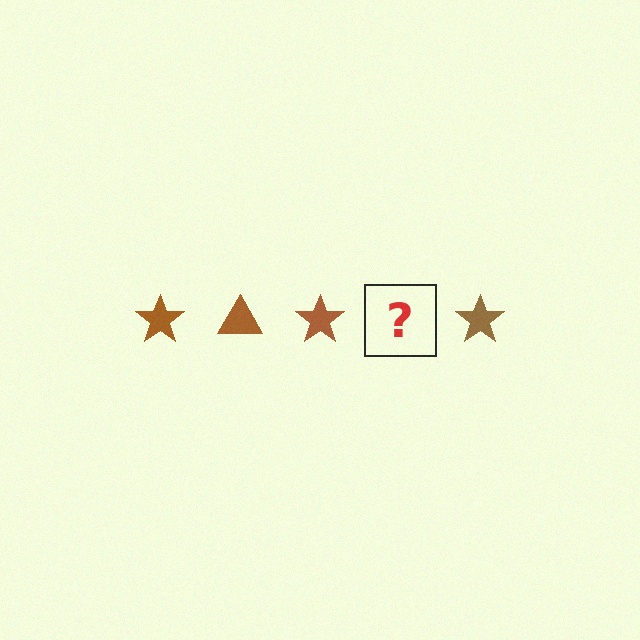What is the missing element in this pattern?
The missing element is a brown triangle.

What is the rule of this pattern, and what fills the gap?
The rule is that the pattern cycles through star, triangle shapes in brown. The gap should be filled with a brown triangle.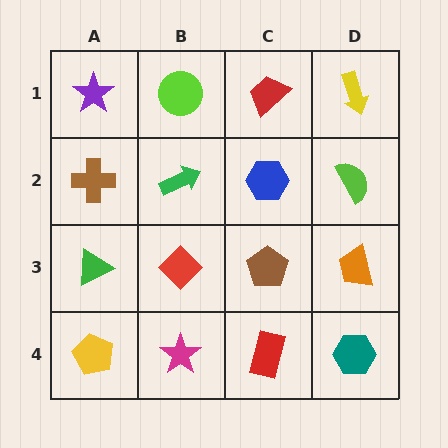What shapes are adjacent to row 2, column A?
A purple star (row 1, column A), a green triangle (row 3, column A), a green arrow (row 2, column B).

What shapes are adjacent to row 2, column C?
A red trapezoid (row 1, column C), a brown pentagon (row 3, column C), a green arrow (row 2, column B), a lime semicircle (row 2, column D).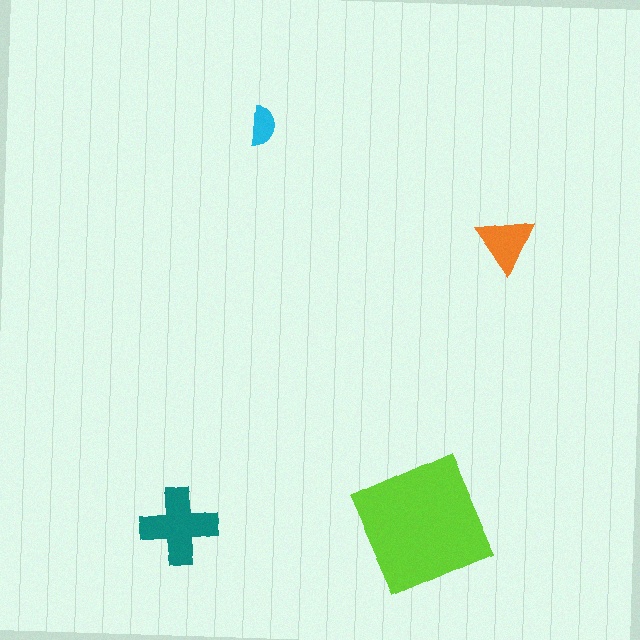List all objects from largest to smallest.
The lime square, the teal cross, the orange triangle, the cyan semicircle.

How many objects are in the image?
There are 4 objects in the image.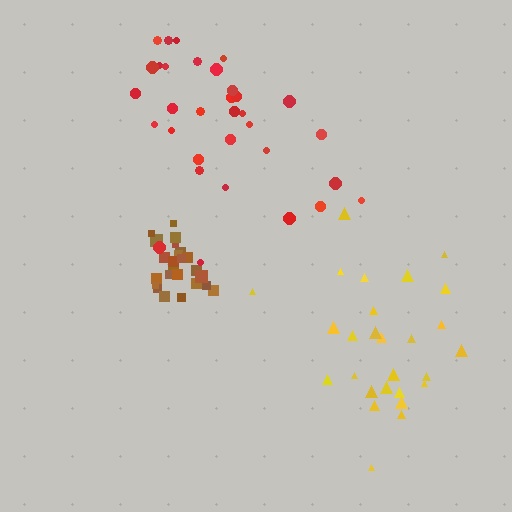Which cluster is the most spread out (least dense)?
Red.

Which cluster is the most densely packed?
Brown.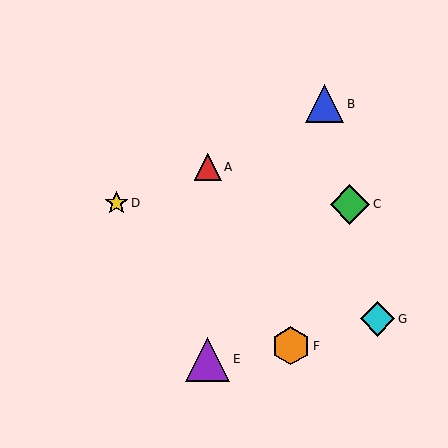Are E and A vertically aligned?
Yes, both are at x≈208.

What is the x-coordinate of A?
Object A is at x≈208.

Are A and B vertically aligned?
No, A is at x≈208 and B is at x≈325.